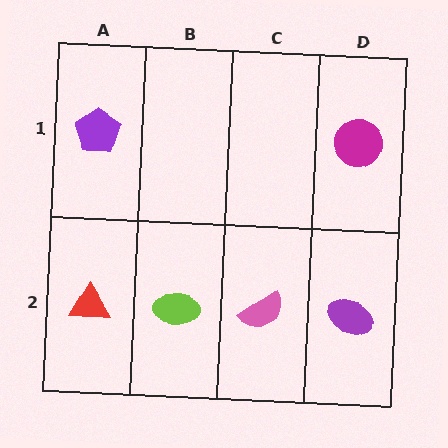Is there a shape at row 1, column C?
No, that cell is empty.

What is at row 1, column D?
A magenta circle.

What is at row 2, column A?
A red triangle.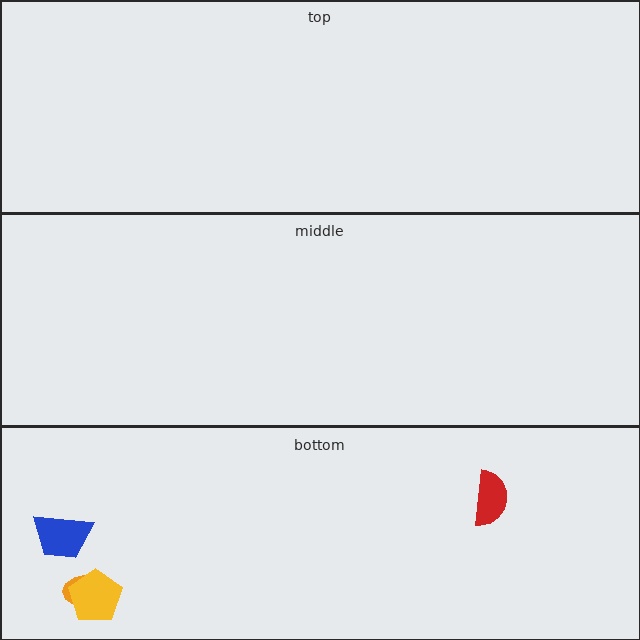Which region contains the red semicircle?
The bottom region.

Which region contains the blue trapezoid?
The bottom region.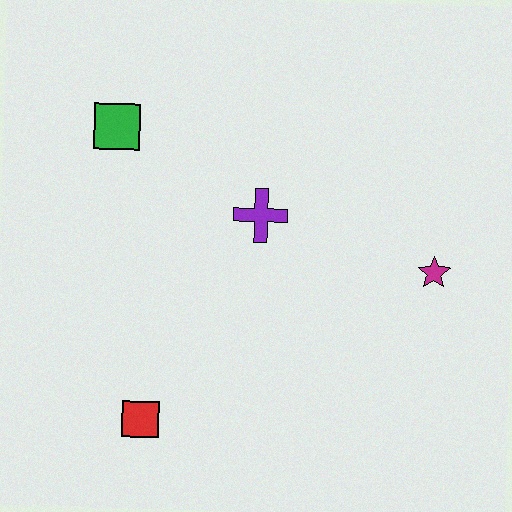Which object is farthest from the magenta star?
The green square is farthest from the magenta star.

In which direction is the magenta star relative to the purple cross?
The magenta star is to the right of the purple cross.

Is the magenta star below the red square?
No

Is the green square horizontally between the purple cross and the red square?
No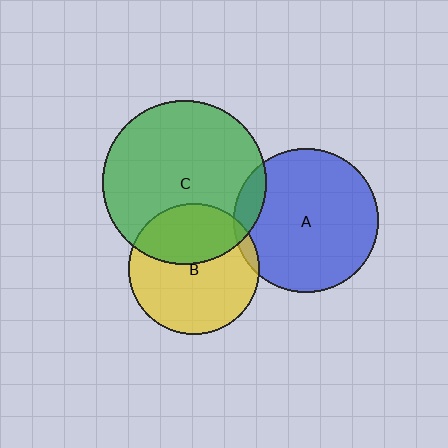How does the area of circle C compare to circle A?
Approximately 1.3 times.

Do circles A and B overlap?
Yes.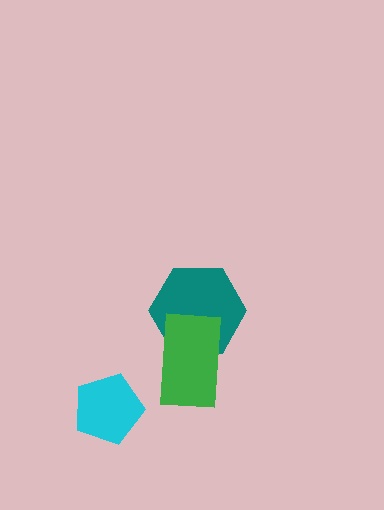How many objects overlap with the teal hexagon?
1 object overlaps with the teal hexagon.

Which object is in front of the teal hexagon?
The green rectangle is in front of the teal hexagon.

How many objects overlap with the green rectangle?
1 object overlaps with the green rectangle.